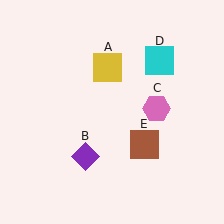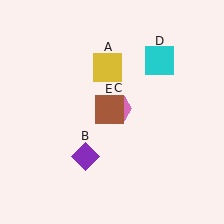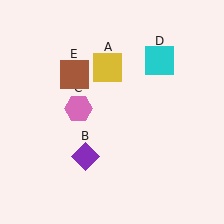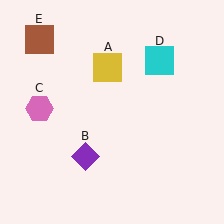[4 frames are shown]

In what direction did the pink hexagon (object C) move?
The pink hexagon (object C) moved left.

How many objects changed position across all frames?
2 objects changed position: pink hexagon (object C), brown square (object E).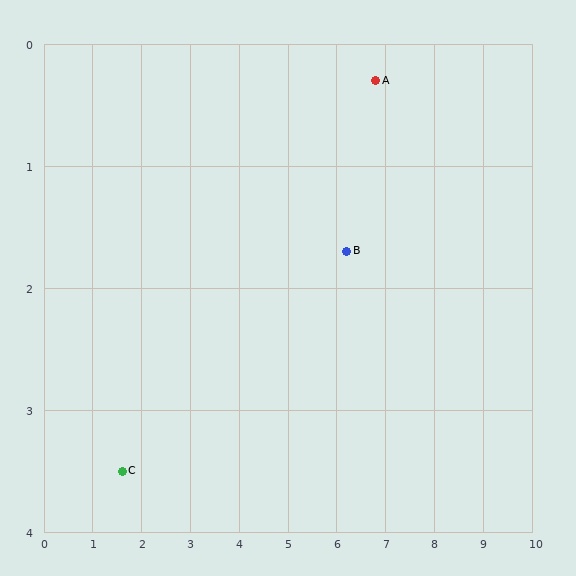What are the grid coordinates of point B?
Point B is at approximately (6.2, 1.7).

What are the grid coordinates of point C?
Point C is at approximately (1.6, 3.5).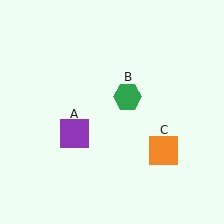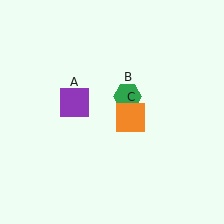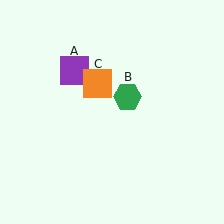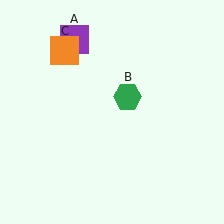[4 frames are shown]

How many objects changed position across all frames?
2 objects changed position: purple square (object A), orange square (object C).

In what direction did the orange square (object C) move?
The orange square (object C) moved up and to the left.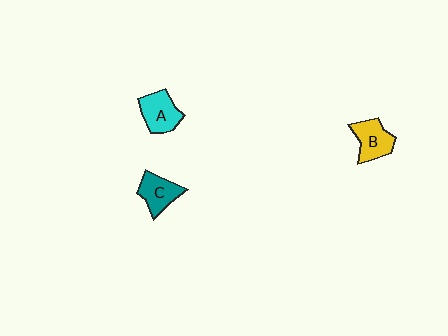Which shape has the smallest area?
Shape C (teal).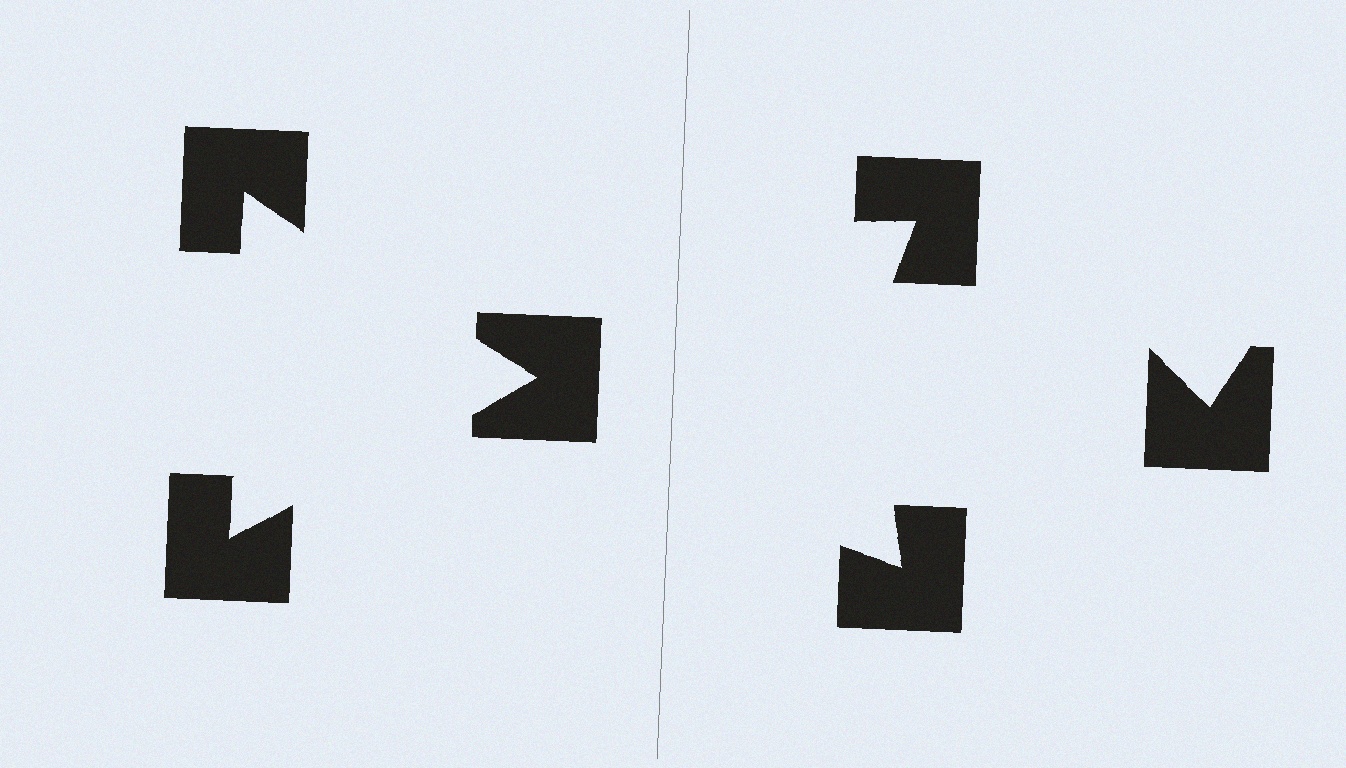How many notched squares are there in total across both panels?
6 — 3 on each side.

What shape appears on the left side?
An illusory triangle.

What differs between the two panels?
The notched squares are positioned identically on both sides; only the wedge orientations differ. On the left they align to a triangle; on the right they are misaligned.